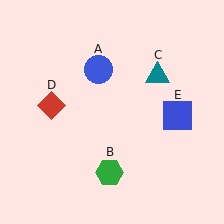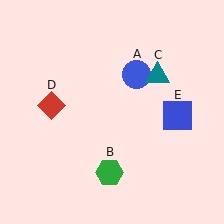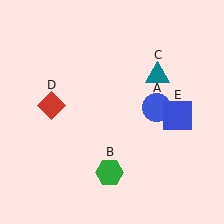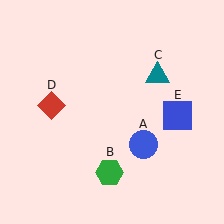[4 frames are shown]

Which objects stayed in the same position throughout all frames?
Green hexagon (object B) and teal triangle (object C) and red diamond (object D) and blue square (object E) remained stationary.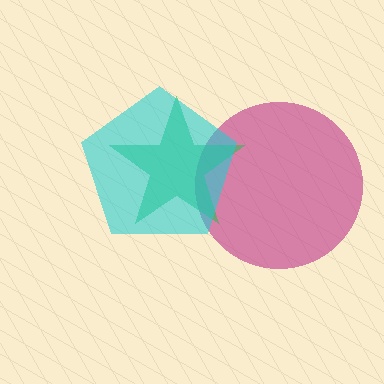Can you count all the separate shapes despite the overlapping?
Yes, there are 3 separate shapes.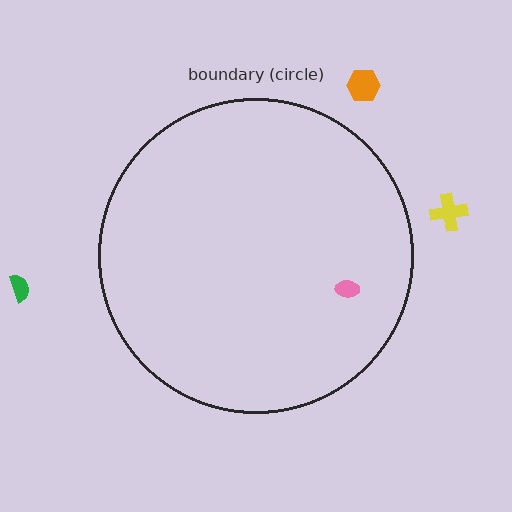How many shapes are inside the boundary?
1 inside, 3 outside.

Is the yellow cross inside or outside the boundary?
Outside.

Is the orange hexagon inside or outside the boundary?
Outside.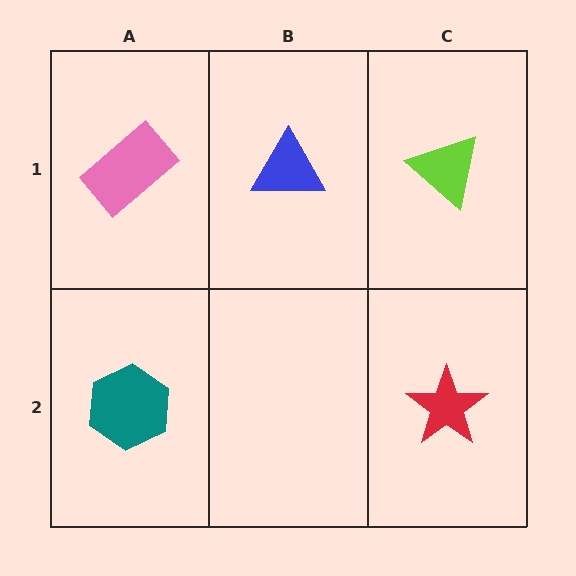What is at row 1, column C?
A lime triangle.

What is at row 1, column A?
A pink rectangle.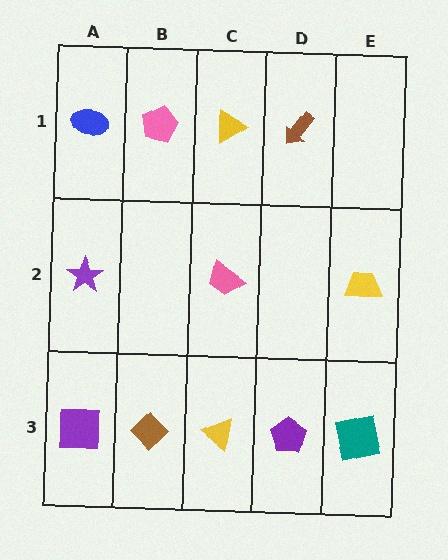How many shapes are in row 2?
3 shapes.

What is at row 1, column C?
A yellow triangle.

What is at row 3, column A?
A purple square.